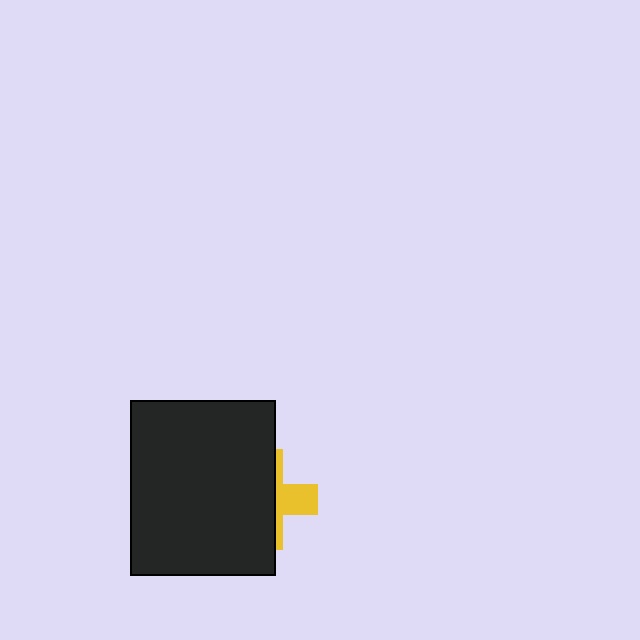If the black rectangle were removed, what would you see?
You would see the complete yellow cross.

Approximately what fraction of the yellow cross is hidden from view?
Roughly 65% of the yellow cross is hidden behind the black rectangle.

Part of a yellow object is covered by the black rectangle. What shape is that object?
It is a cross.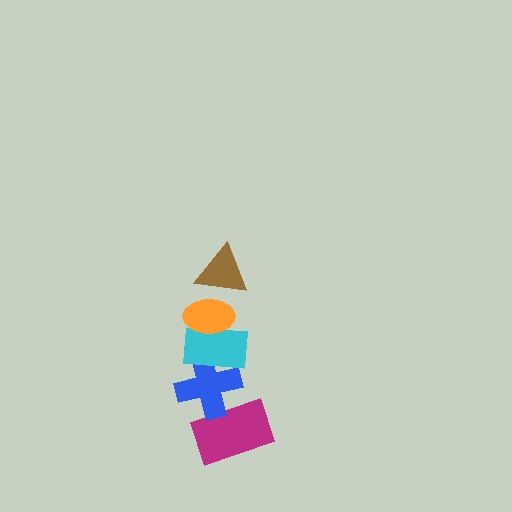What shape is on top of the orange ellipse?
The brown triangle is on top of the orange ellipse.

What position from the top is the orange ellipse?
The orange ellipse is 2nd from the top.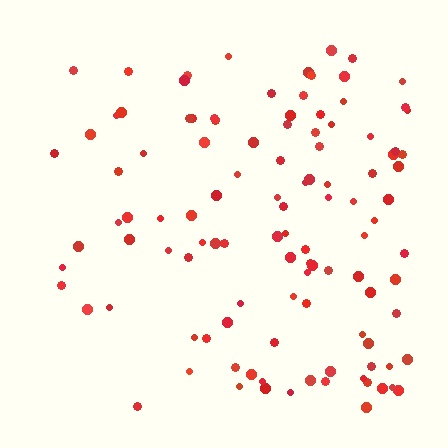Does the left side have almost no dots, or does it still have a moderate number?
Still a moderate number, just noticeably fewer than the right.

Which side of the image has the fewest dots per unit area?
The left.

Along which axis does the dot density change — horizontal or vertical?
Horizontal.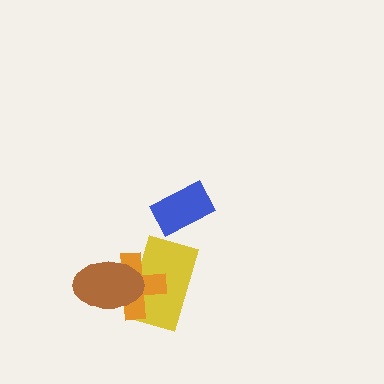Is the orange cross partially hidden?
Yes, it is partially covered by another shape.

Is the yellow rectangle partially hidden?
Yes, it is partially covered by another shape.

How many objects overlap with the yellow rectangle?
2 objects overlap with the yellow rectangle.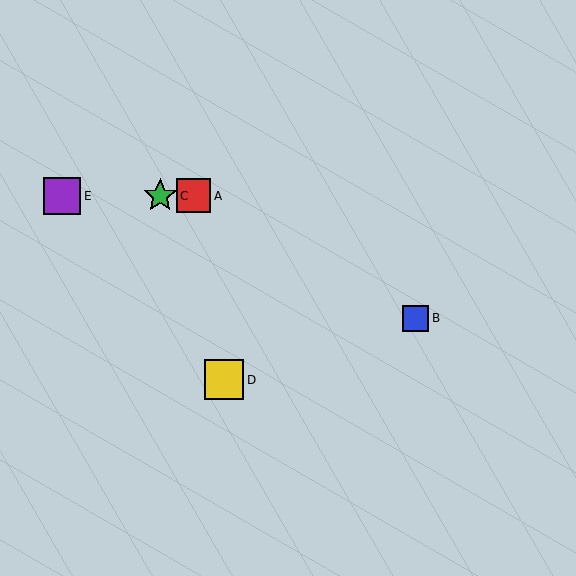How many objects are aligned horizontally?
3 objects (A, C, E) are aligned horizontally.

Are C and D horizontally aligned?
No, C is at y≈196 and D is at y≈380.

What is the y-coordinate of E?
Object E is at y≈196.